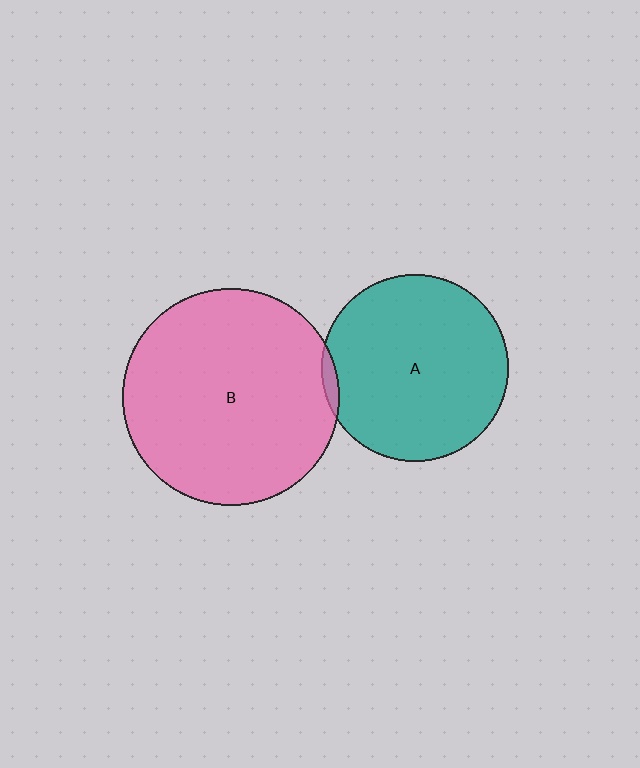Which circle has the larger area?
Circle B (pink).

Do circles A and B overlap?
Yes.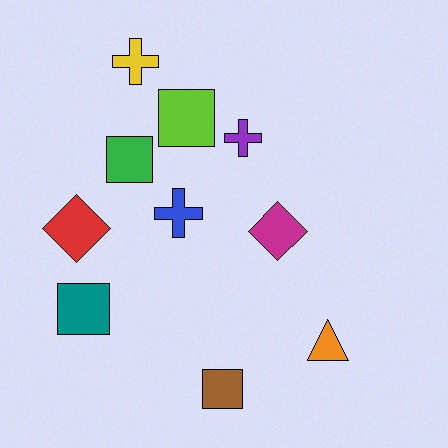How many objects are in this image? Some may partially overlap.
There are 10 objects.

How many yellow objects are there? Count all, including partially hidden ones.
There is 1 yellow object.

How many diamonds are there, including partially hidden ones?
There are 2 diamonds.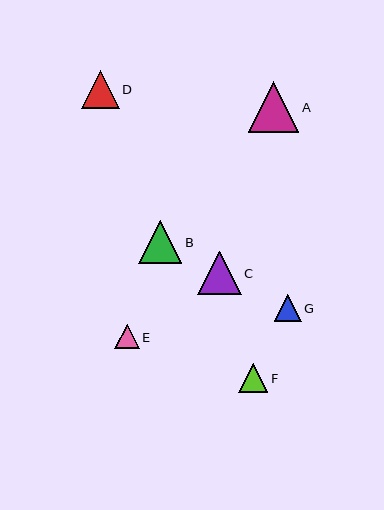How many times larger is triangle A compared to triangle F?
Triangle A is approximately 1.8 times the size of triangle F.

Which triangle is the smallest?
Triangle E is the smallest with a size of approximately 25 pixels.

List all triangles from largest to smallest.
From largest to smallest: A, C, B, D, F, G, E.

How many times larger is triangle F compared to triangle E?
Triangle F is approximately 1.2 times the size of triangle E.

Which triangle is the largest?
Triangle A is the largest with a size of approximately 51 pixels.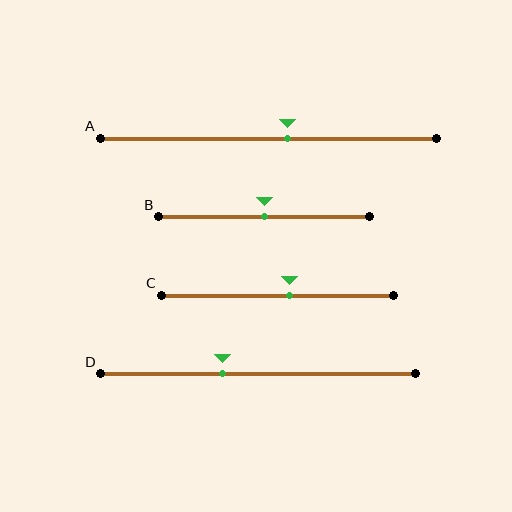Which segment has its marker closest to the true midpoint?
Segment B has its marker closest to the true midpoint.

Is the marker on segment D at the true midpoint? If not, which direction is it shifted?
No, the marker on segment D is shifted to the left by about 11% of the segment length.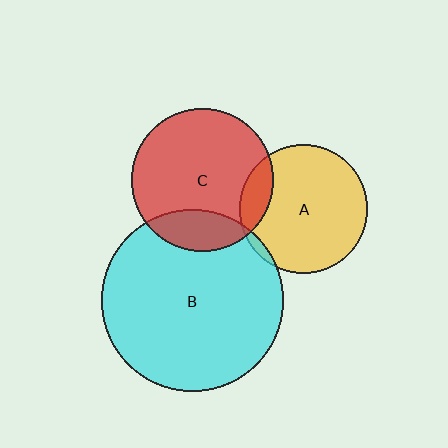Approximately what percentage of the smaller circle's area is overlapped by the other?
Approximately 20%.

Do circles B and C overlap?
Yes.